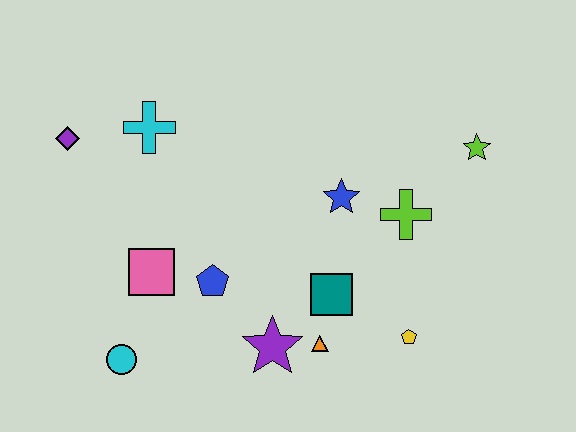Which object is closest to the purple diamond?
The cyan cross is closest to the purple diamond.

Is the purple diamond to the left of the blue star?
Yes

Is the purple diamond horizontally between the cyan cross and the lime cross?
No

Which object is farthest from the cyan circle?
The lime star is farthest from the cyan circle.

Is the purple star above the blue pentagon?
No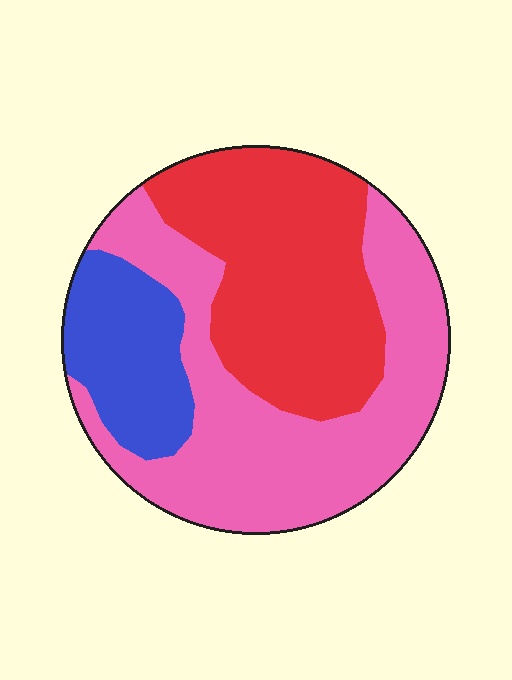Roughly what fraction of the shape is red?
Red takes up between a quarter and a half of the shape.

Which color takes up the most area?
Pink, at roughly 45%.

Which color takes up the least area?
Blue, at roughly 15%.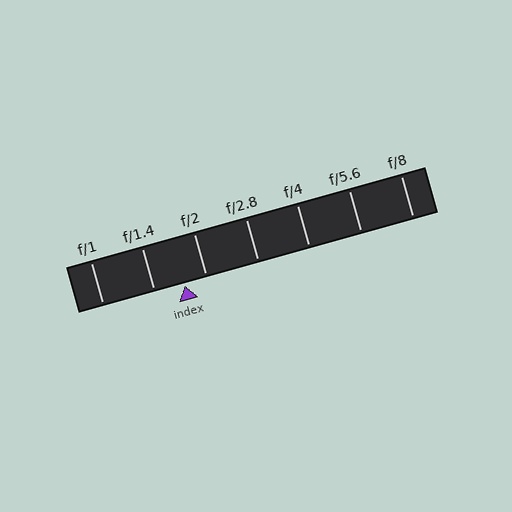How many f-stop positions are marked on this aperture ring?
There are 7 f-stop positions marked.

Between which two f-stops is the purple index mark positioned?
The index mark is between f/1.4 and f/2.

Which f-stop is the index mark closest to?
The index mark is closest to f/2.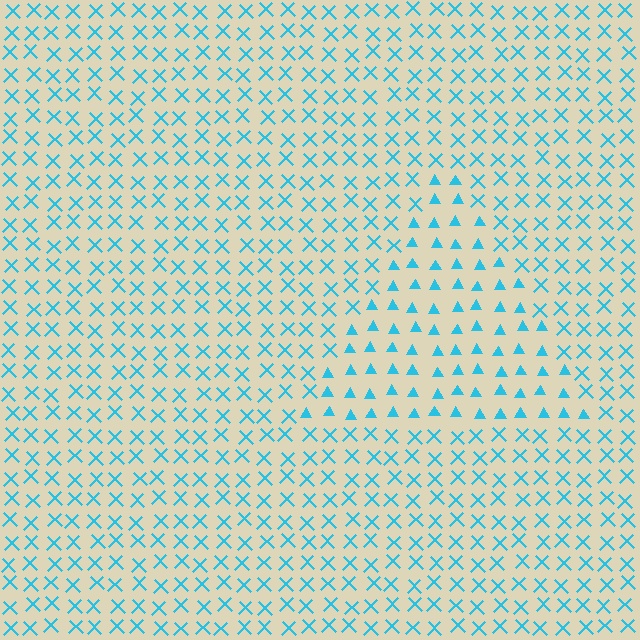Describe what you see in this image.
The image is filled with small cyan elements arranged in a uniform grid. A triangle-shaped region contains triangles, while the surrounding area contains X marks. The boundary is defined purely by the change in element shape.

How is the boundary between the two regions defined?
The boundary is defined by a change in element shape: triangles inside vs. X marks outside. All elements share the same color and spacing.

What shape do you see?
I see a triangle.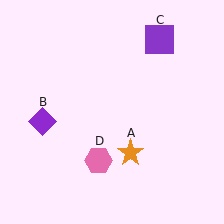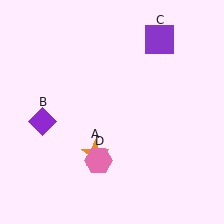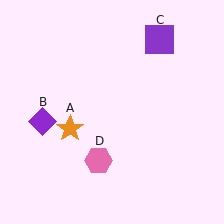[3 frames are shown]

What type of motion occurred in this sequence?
The orange star (object A) rotated clockwise around the center of the scene.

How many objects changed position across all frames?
1 object changed position: orange star (object A).